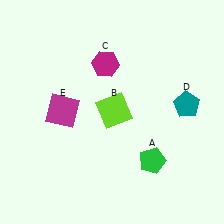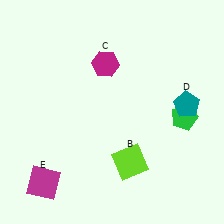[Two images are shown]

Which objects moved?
The objects that moved are: the green pentagon (A), the lime square (B), the magenta square (E).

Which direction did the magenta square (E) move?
The magenta square (E) moved down.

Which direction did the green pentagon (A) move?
The green pentagon (A) moved up.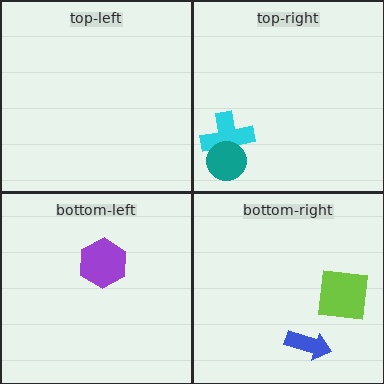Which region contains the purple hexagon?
The bottom-left region.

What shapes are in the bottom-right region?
The lime square, the blue arrow.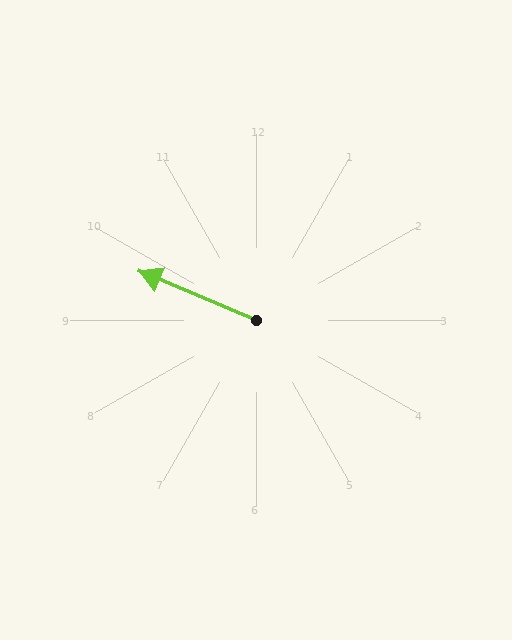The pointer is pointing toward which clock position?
Roughly 10 o'clock.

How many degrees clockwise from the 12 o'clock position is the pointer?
Approximately 293 degrees.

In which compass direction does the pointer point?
Northwest.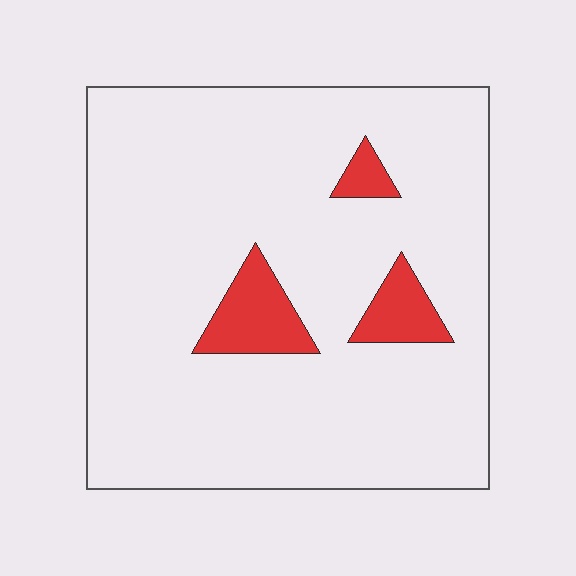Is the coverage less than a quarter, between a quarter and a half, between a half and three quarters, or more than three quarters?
Less than a quarter.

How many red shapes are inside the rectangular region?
3.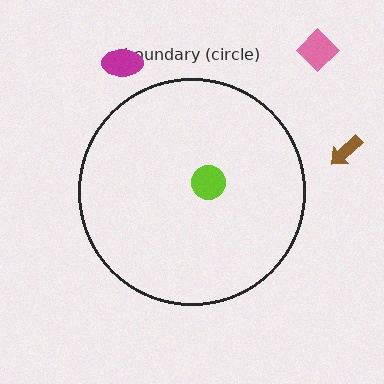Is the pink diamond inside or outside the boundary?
Outside.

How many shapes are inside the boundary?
1 inside, 3 outside.